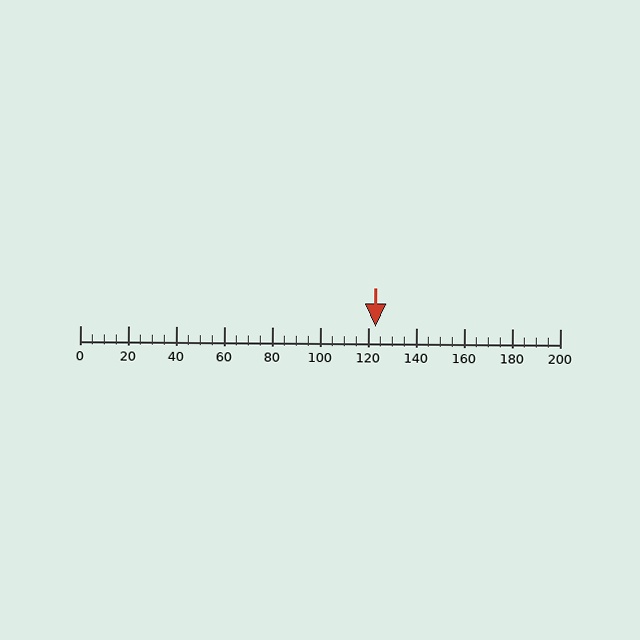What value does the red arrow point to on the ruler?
The red arrow points to approximately 123.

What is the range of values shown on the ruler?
The ruler shows values from 0 to 200.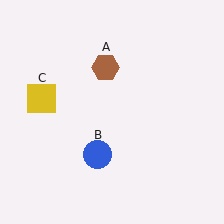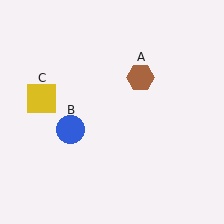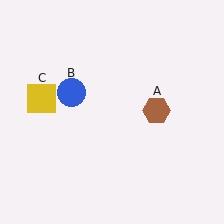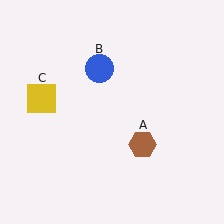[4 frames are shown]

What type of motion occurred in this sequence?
The brown hexagon (object A), blue circle (object B) rotated clockwise around the center of the scene.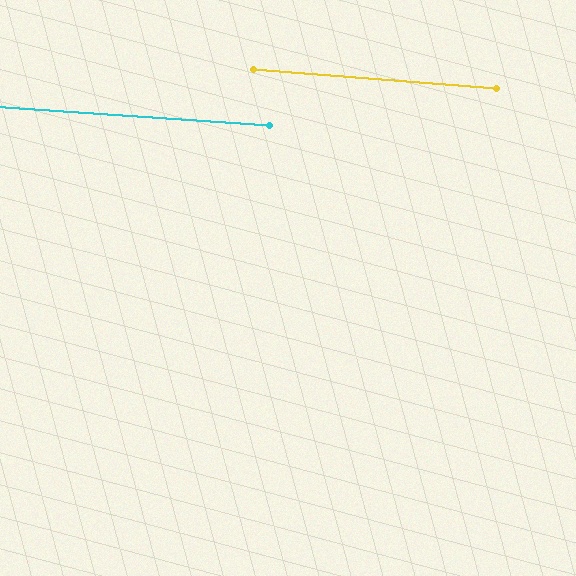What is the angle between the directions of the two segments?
Approximately 1 degree.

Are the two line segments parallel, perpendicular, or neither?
Parallel — their directions differ by only 0.6°.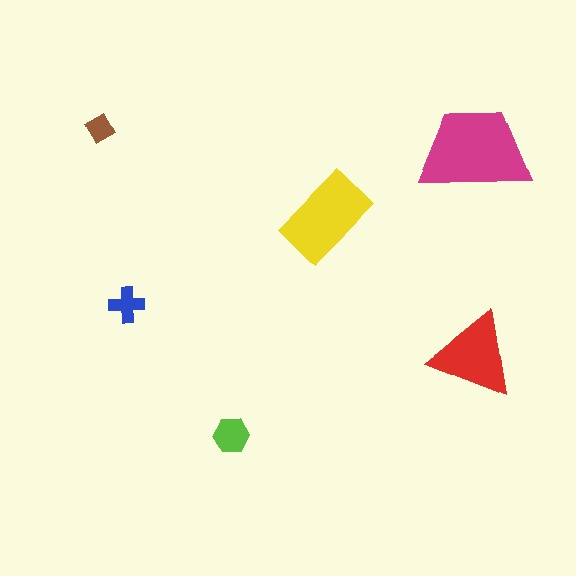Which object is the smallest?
The brown diamond.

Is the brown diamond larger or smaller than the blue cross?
Smaller.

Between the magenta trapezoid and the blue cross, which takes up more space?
The magenta trapezoid.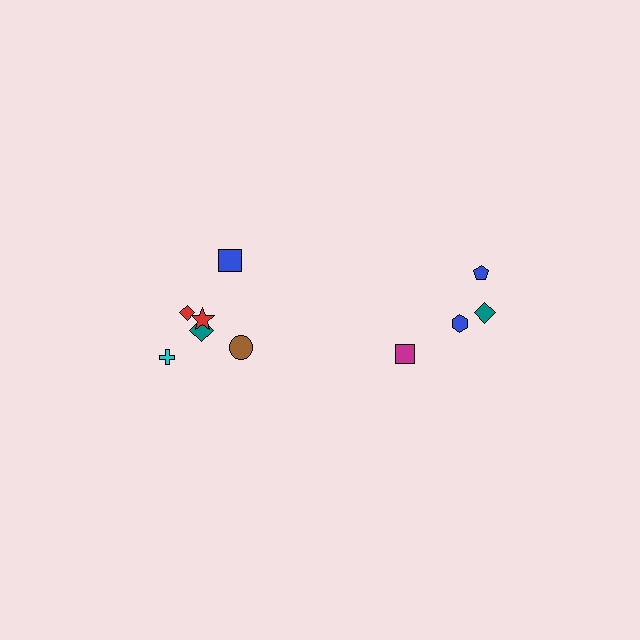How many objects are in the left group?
There are 6 objects.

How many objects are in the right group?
There are 4 objects.